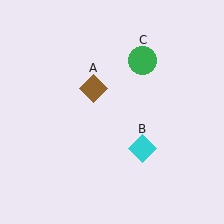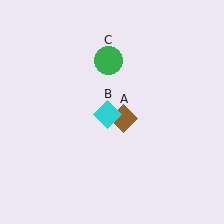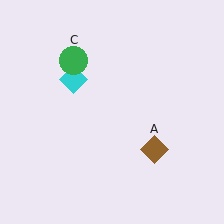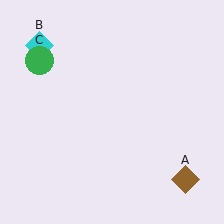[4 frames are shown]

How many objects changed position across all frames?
3 objects changed position: brown diamond (object A), cyan diamond (object B), green circle (object C).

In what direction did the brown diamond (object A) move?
The brown diamond (object A) moved down and to the right.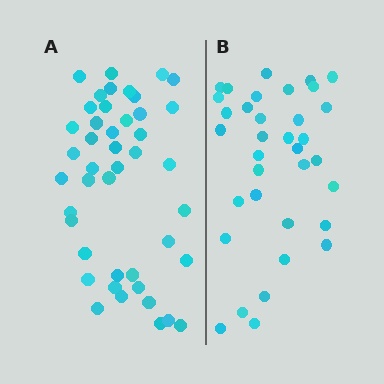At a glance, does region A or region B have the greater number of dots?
Region A (the left region) has more dots.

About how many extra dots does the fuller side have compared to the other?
Region A has roughly 8 or so more dots than region B.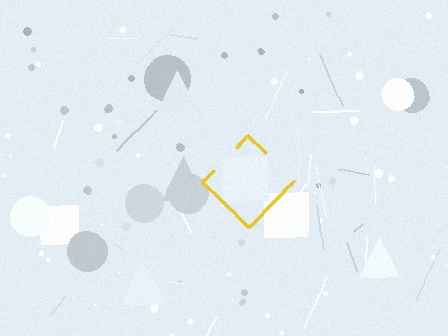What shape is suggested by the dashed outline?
The dashed outline suggests a diamond.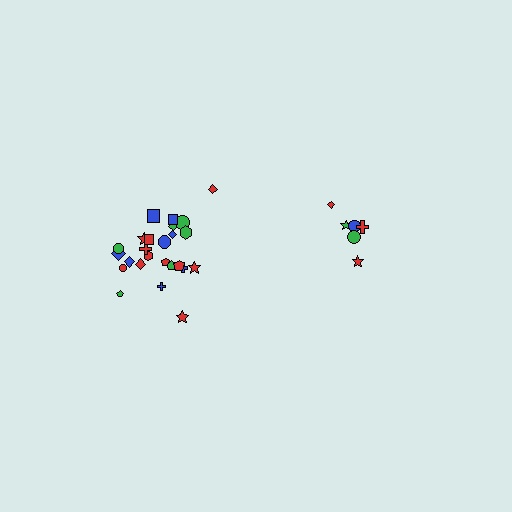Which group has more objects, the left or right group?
The left group.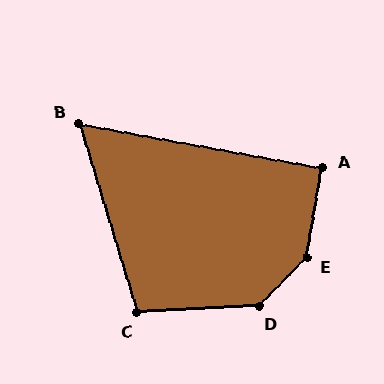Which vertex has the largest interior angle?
E, at approximately 145 degrees.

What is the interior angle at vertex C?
Approximately 104 degrees (obtuse).